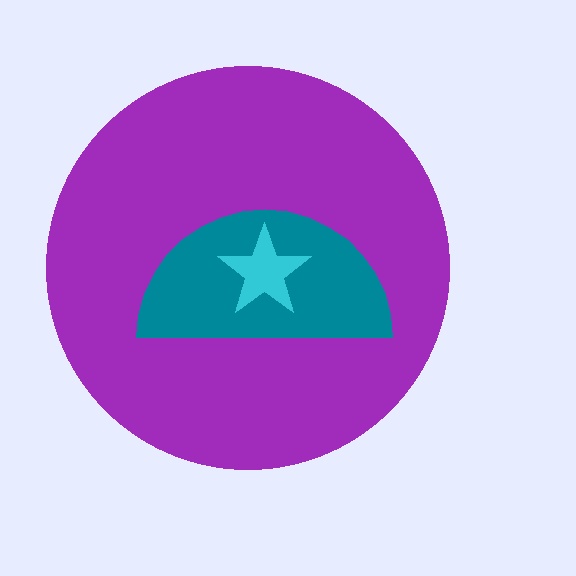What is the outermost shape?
The purple circle.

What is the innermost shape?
The cyan star.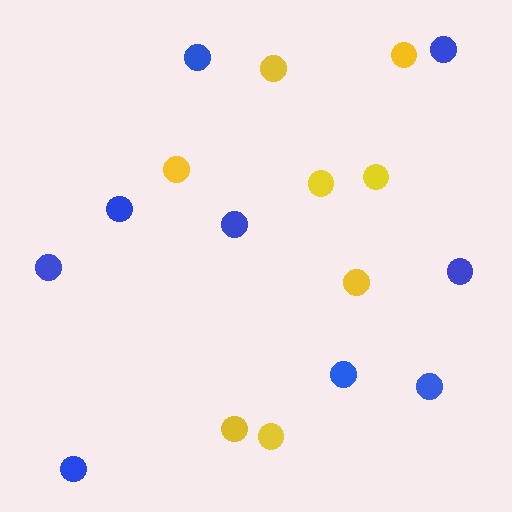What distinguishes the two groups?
There are 2 groups: one group of blue circles (9) and one group of yellow circles (8).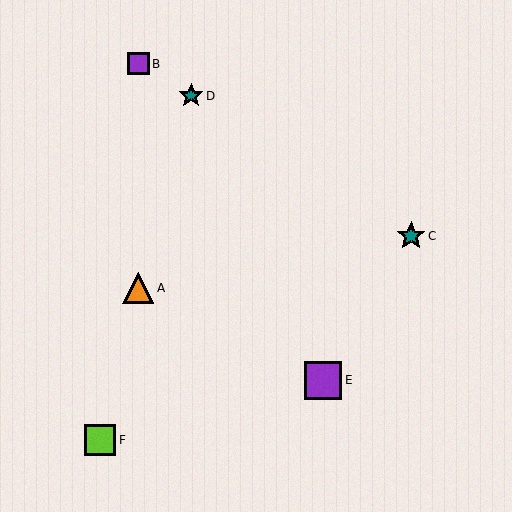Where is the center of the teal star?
The center of the teal star is at (191, 96).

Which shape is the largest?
The purple square (labeled E) is the largest.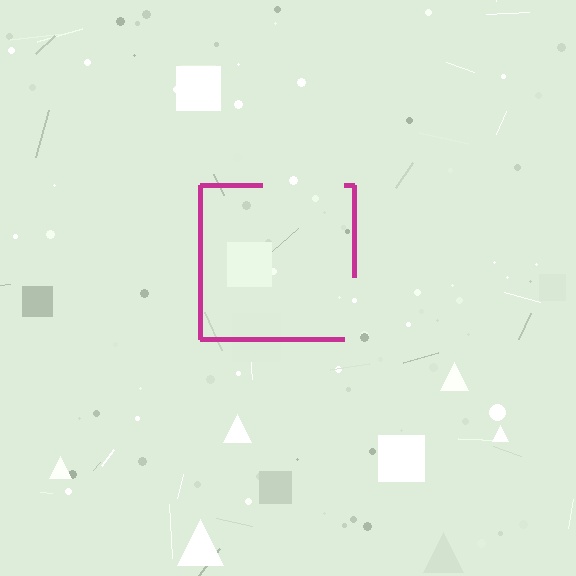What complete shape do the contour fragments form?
The contour fragments form a square.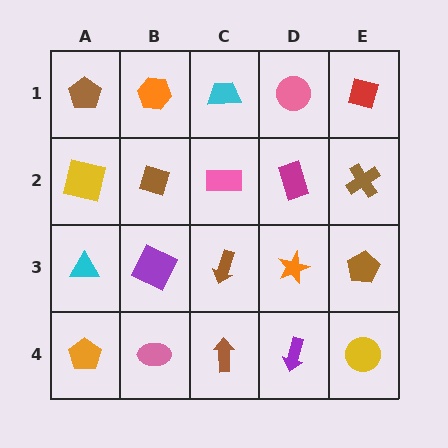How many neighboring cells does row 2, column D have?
4.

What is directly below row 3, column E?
A yellow circle.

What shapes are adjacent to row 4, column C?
A brown arrow (row 3, column C), a pink ellipse (row 4, column B), a purple arrow (row 4, column D).